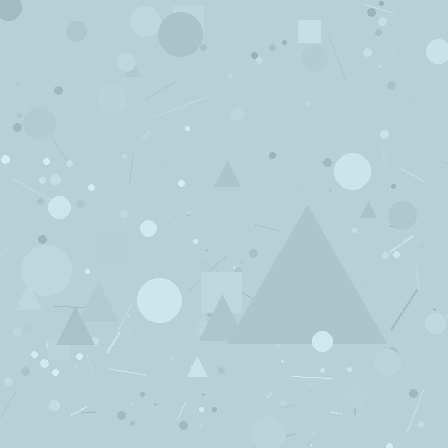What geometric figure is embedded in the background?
A triangle is embedded in the background.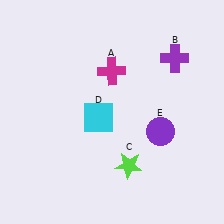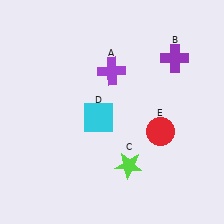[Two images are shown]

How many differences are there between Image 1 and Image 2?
There are 2 differences between the two images.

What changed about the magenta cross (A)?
In Image 1, A is magenta. In Image 2, it changed to purple.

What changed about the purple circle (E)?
In Image 1, E is purple. In Image 2, it changed to red.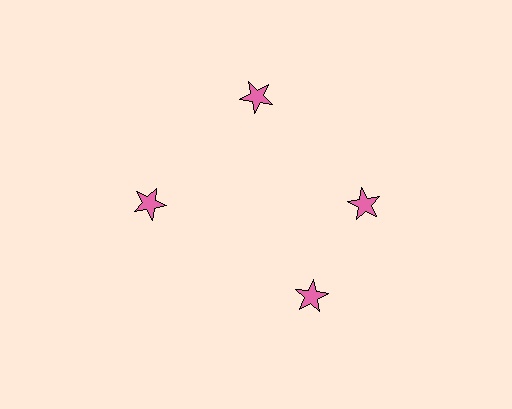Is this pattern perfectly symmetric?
No. The 4 pink stars are arranged in a ring, but one element near the 6 o'clock position is rotated out of alignment along the ring, breaking the 4-fold rotational symmetry.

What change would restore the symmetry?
The symmetry would be restored by rotating it back into even spacing with its neighbors so that all 4 stars sit at equal angles and equal distance from the center.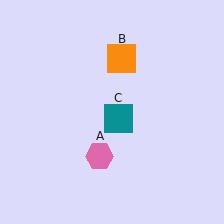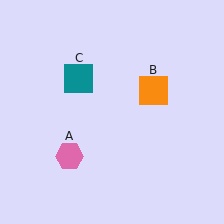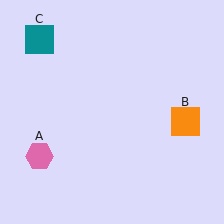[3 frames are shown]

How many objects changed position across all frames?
3 objects changed position: pink hexagon (object A), orange square (object B), teal square (object C).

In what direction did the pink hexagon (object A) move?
The pink hexagon (object A) moved left.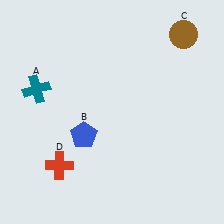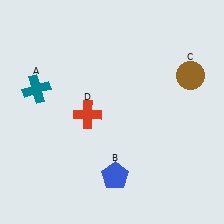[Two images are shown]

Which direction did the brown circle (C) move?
The brown circle (C) moved down.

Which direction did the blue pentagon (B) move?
The blue pentagon (B) moved down.